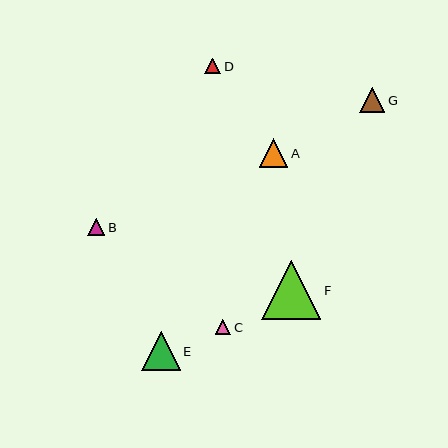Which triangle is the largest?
Triangle F is the largest with a size of approximately 59 pixels.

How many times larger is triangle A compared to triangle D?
Triangle A is approximately 1.8 times the size of triangle D.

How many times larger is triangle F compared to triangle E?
Triangle F is approximately 1.5 times the size of triangle E.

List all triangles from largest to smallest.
From largest to smallest: F, E, A, G, B, D, C.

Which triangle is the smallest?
Triangle C is the smallest with a size of approximately 15 pixels.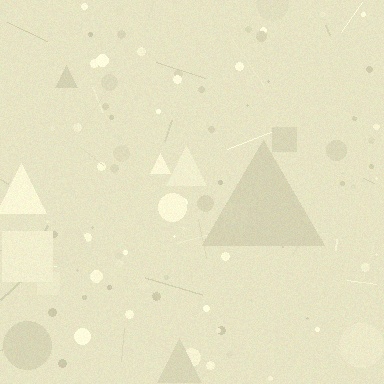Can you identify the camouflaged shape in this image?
The camouflaged shape is a triangle.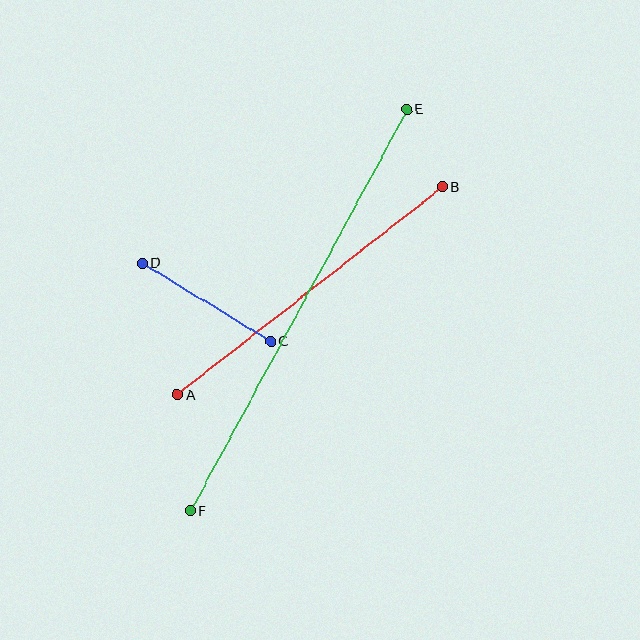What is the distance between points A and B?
The distance is approximately 337 pixels.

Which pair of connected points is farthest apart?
Points E and F are farthest apart.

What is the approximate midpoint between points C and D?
The midpoint is at approximately (206, 302) pixels.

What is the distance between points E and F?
The distance is approximately 456 pixels.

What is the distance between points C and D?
The distance is approximately 150 pixels.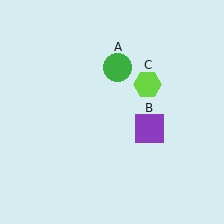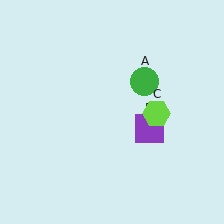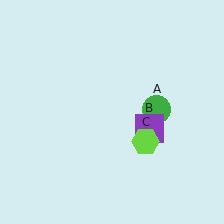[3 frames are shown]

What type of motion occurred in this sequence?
The green circle (object A), lime hexagon (object C) rotated clockwise around the center of the scene.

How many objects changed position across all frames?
2 objects changed position: green circle (object A), lime hexagon (object C).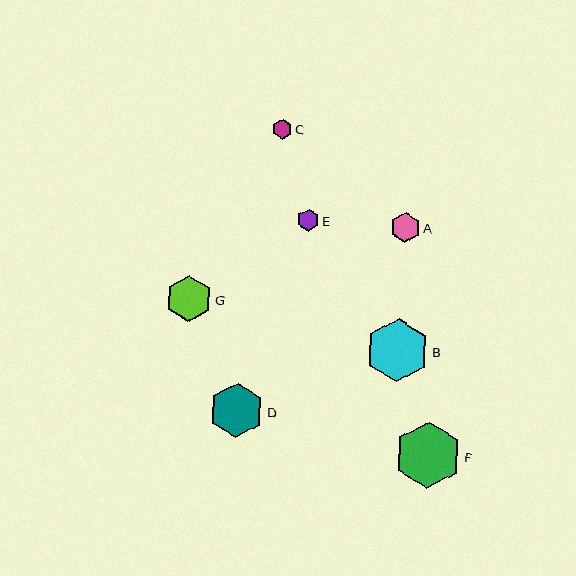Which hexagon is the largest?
Hexagon F is the largest with a size of approximately 67 pixels.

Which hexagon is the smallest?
Hexagon C is the smallest with a size of approximately 20 pixels.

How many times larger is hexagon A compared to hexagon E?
Hexagon A is approximately 1.3 times the size of hexagon E.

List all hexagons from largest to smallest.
From largest to smallest: F, B, D, G, A, E, C.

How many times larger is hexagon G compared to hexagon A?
Hexagon G is approximately 1.6 times the size of hexagon A.